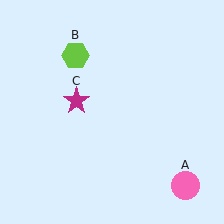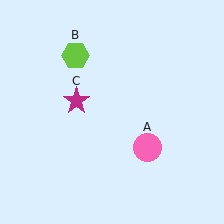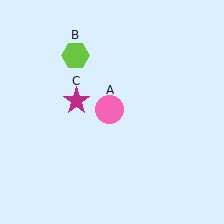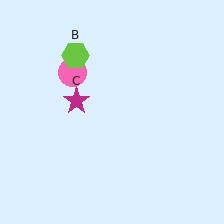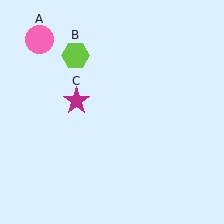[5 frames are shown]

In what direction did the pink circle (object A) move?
The pink circle (object A) moved up and to the left.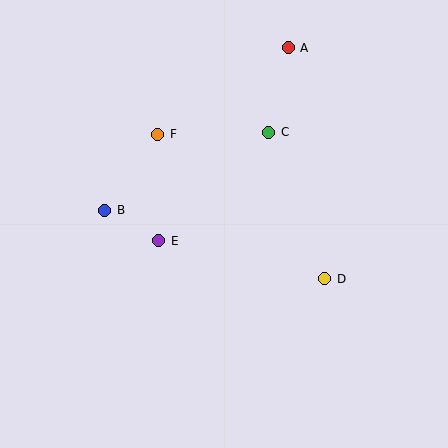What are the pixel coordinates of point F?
Point F is at (158, 134).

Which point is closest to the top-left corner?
Point F is closest to the top-left corner.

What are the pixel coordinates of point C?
Point C is at (269, 132).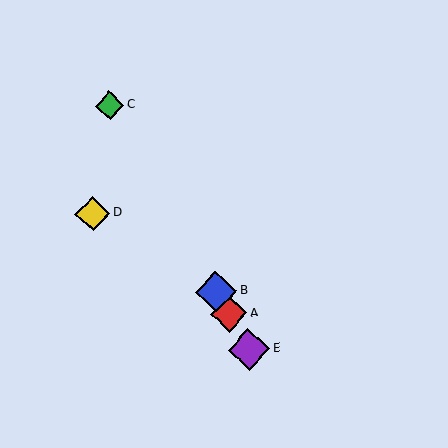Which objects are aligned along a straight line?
Objects A, B, C, E are aligned along a straight line.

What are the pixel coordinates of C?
Object C is at (110, 105).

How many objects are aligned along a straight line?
4 objects (A, B, C, E) are aligned along a straight line.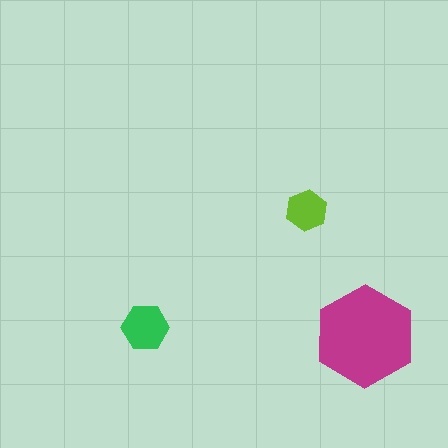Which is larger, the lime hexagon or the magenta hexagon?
The magenta one.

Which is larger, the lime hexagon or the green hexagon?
The green one.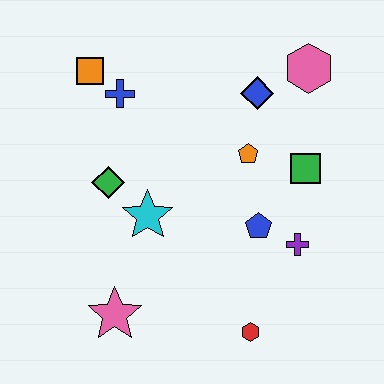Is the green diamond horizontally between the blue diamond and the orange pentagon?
No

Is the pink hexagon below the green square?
No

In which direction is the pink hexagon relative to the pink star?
The pink hexagon is above the pink star.